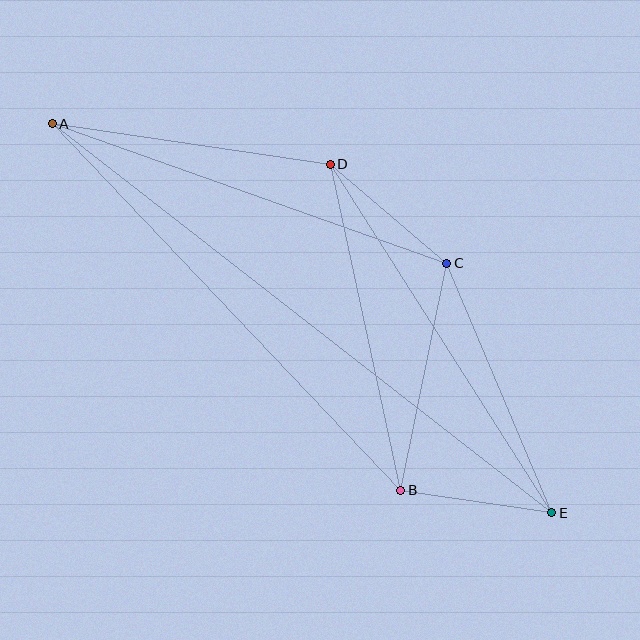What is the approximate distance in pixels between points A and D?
The distance between A and D is approximately 281 pixels.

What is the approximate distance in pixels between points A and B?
The distance between A and B is approximately 505 pixels.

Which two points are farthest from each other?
Points A and E are farthest from each other.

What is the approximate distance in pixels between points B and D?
The distance between B and D is approximately 334 pixels.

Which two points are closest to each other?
Points B and E are closest to each other.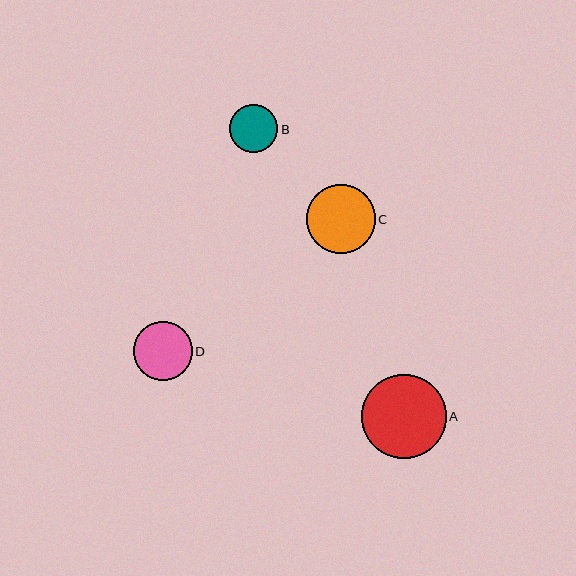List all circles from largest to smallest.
From largest to smallest: A, C, D, B.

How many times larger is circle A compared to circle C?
Circle A is approximately 1.2 times the size of circle C.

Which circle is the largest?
Circle A is the largest with a size of approximately 84 pixels.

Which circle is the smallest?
Circle B is the smallest with a size of approximately 48 pixels.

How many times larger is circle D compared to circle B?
Circle D is approximately 1.2 times the size of circle B.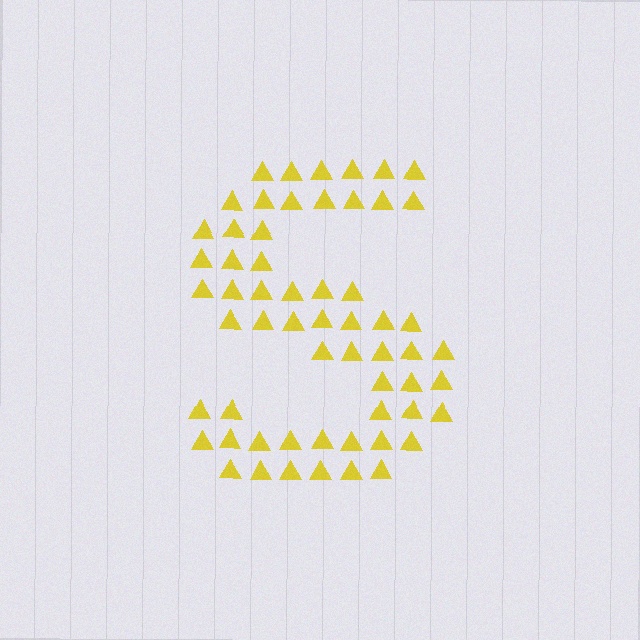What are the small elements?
The small elements are triangles.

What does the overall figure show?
The overall figure shows the letter S.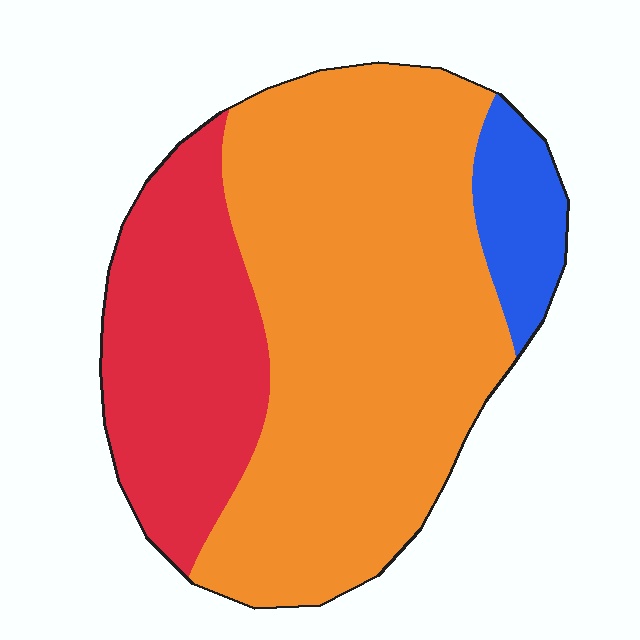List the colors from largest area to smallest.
From largest to smallest: orange, red, blue.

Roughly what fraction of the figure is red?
Red covers roughly 30% of the figure.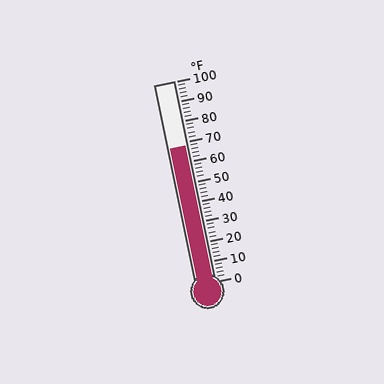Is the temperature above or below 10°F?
The temperature is above 10°F.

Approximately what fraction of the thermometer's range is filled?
The thermometer is filled to approximately 70% of its range.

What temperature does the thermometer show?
The thermometer shows approximately 68°F.